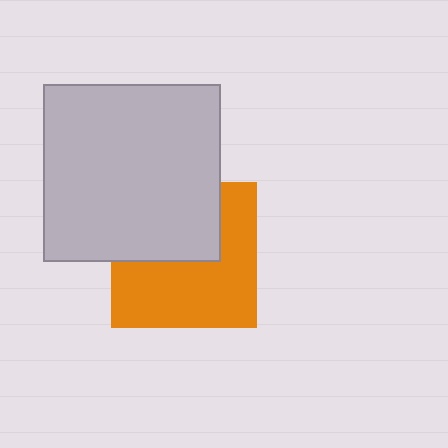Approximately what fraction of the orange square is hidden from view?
Roughly 41% of the orange square is hidden behind the light gray square.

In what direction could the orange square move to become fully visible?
The orange square could move down. That would shift it out from behind the light gray square entirely.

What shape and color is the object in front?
The object in front is a light gray square.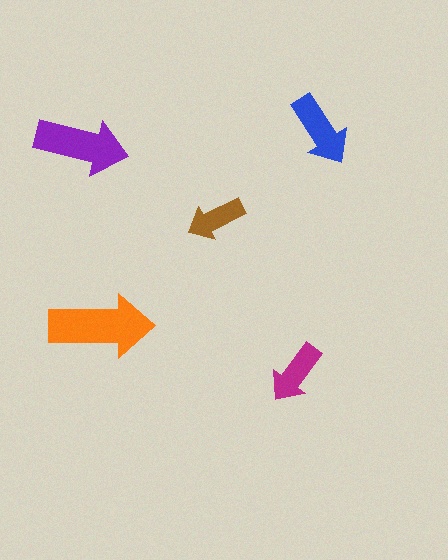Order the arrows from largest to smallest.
the orange one, the purple one, the blue one, the magenta one, the brown one.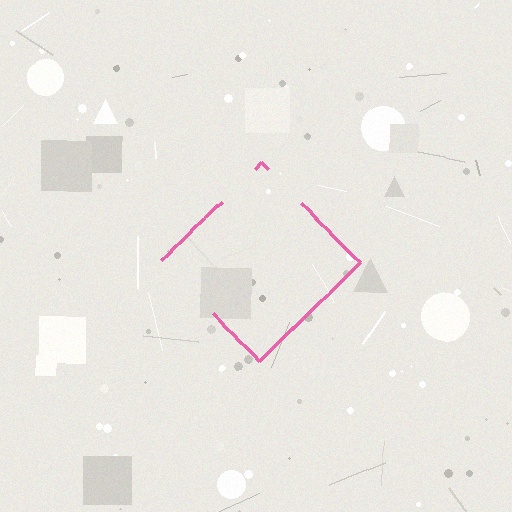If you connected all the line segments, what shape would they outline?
They would outline a diamond.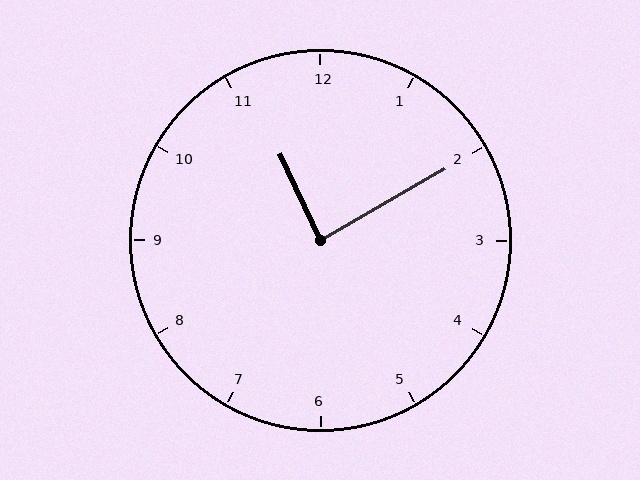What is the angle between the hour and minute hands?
Approximately 85 degrees.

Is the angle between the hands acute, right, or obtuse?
It is right.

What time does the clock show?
11:10.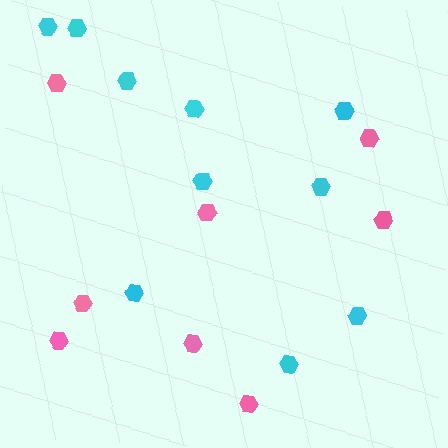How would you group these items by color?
There are 2 groups: one group of cyan hexagons (10) and one group of pink hexagons (8).